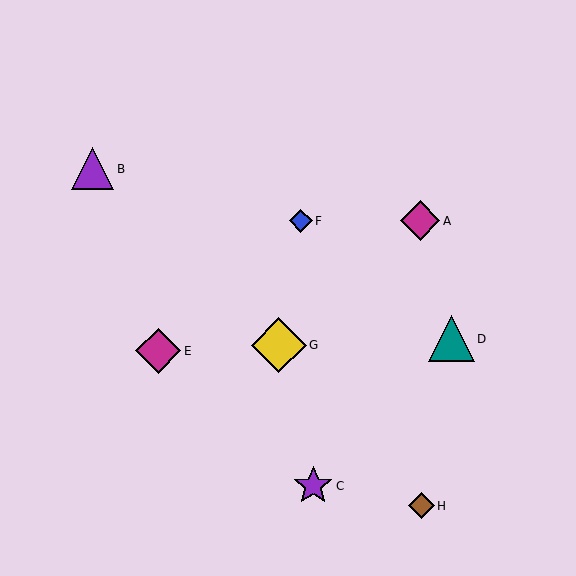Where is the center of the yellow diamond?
The center of the yellow diamond is at (279, 345).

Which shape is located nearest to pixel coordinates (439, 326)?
The teal triangle (labeled D) at (451, 339) is nearest to that location.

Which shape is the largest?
The yellow diamond (labeled G) is the largest.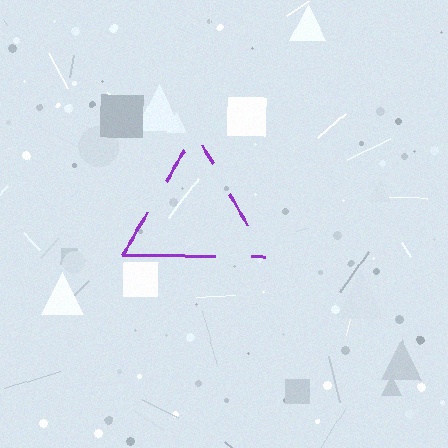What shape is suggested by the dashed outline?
The dashed outline suggests a triangle.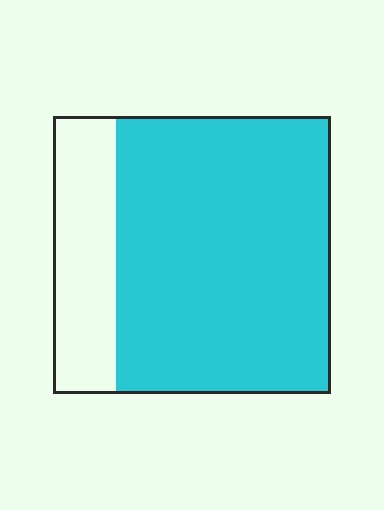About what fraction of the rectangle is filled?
About three quarters (3/4).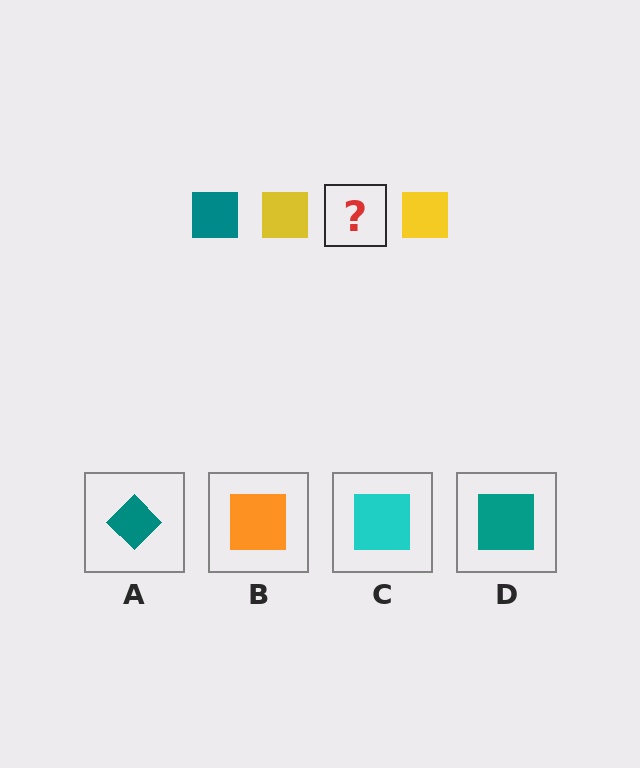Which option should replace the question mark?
Option D.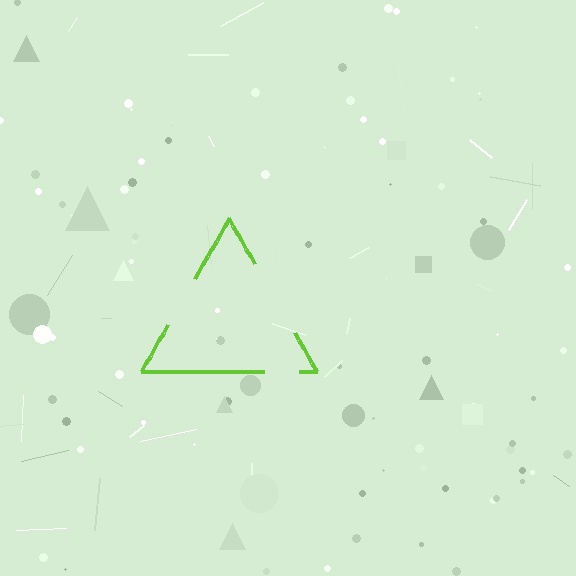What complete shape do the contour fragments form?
The contour fragments form a triangle.